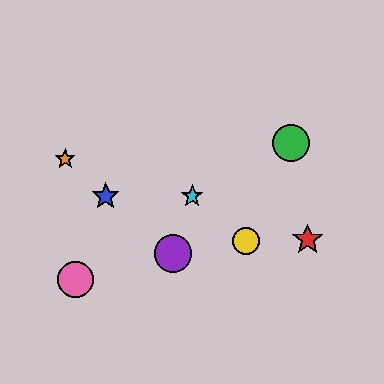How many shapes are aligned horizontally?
2 shapes (the blue star, the cyan star) are aligned horizontally.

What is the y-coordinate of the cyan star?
The cyan star is at y≈196.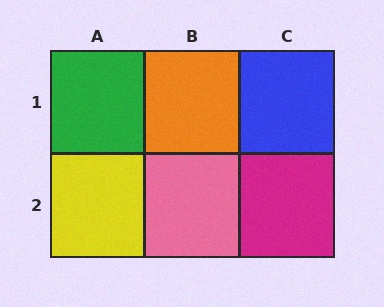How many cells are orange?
1 cell is orange.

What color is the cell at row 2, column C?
Magenta.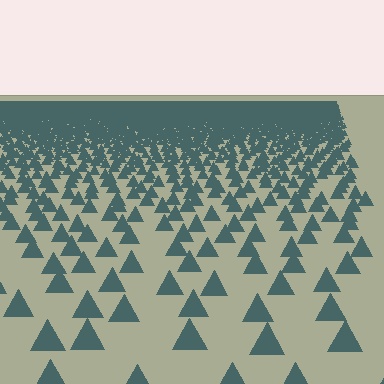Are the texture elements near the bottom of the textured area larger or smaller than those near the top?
Larger. Near the bottom, elements are closer to the viewer and appear at a bigger on-screen size.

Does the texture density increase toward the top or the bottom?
Density increases toward the top.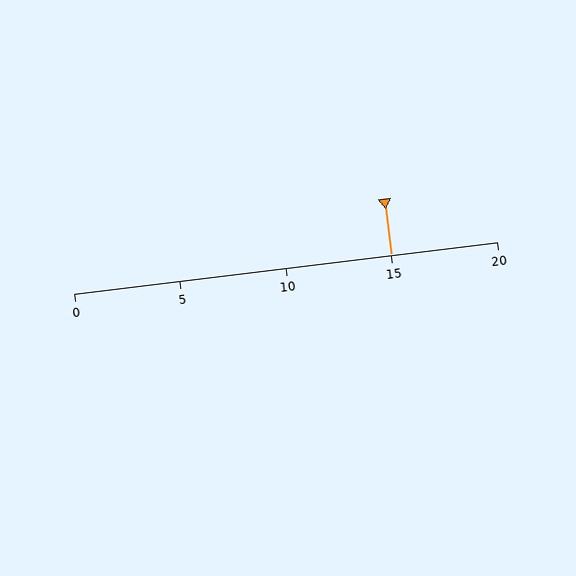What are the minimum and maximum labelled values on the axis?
The axis runs from 0 to 20.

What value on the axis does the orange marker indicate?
The marker indicates approximately 15.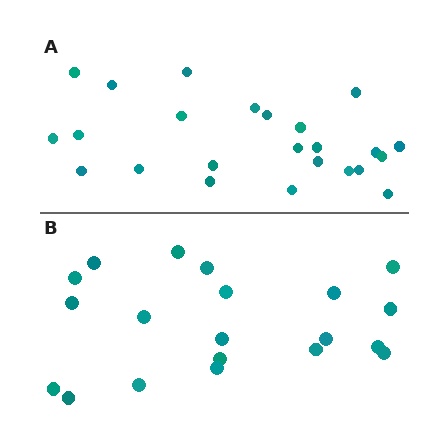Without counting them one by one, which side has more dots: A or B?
Region A (the top region) has more dots.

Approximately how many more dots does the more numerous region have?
Region A has about 4 more dots than region B.